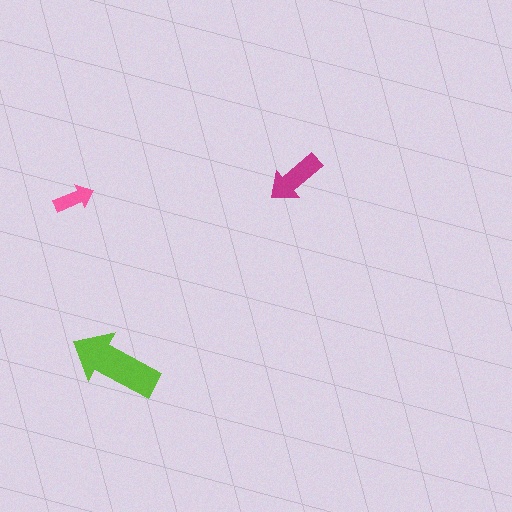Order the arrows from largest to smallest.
the lime one, the magenta one, the pink one.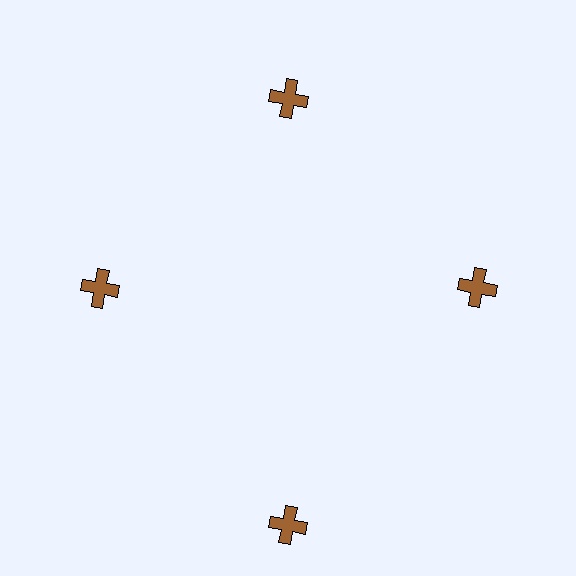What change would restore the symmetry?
The symmetry would be restored by moving it inward, back onto the ring so that all 4 crosses sit at equal angles and equal distance from the center.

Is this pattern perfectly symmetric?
No. The 4 brown crosses are arranged in a ring, but one element near the 6 o'clock position is pushed outward from the center, breaking the 4-fold rotational symmetry.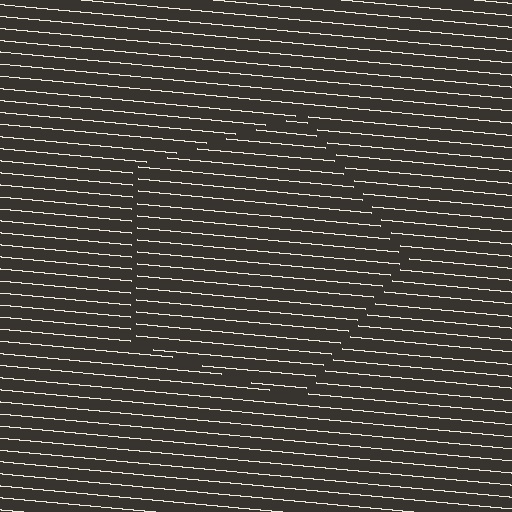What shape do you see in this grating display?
An illusory pentagon. The interior of the shape contains the same grating, shifted by half a period — the contour is defined by the phase discontinuity where line-ends from the inner and outer gratings abut.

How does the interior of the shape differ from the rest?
The interior of the shape contains the same grating, shifted by half a period — the contour is defined by the phase discontinuity where line-ends from the inner and outer gratings abut.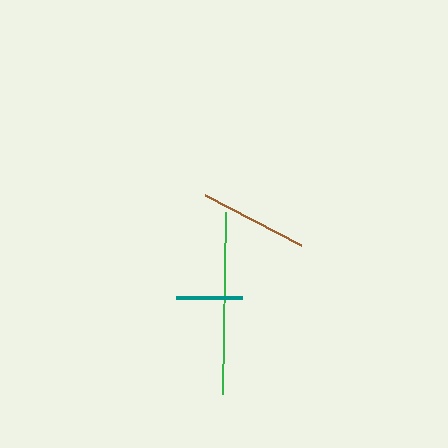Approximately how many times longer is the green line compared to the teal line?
The green line is approximately 2.7 times the length of the teal line.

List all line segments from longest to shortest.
From longest to shortest: green, brown, teal.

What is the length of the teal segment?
The teal segment is approximately 66 pixels long.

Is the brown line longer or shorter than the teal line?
The brown line is longer than the teal line.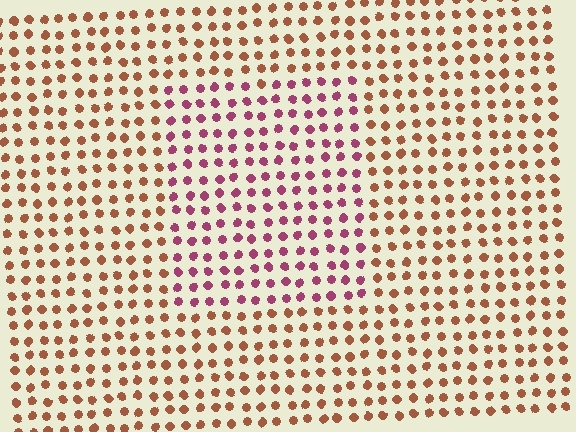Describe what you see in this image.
The image is filled with small brown elements in a uniform arrangement. A rectangle-shaped region is visible where the elements are tinted to a slightly different hue, forming a subtle color boundary.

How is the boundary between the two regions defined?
The boundary is defined purely by a slight shift in hue (about 47 degrees). Spacing, size, and orientation are identical on both sides.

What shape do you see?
I see a rectangle.